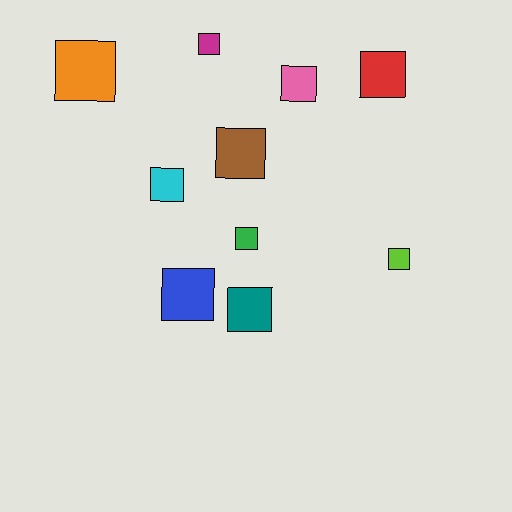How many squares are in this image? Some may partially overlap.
There are 10 squares.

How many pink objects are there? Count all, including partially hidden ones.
There is 1 pink object.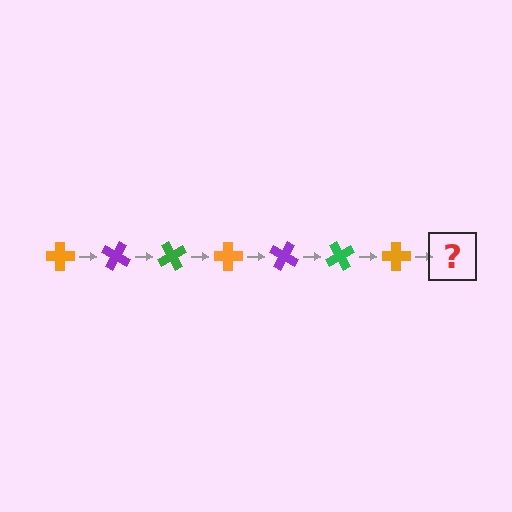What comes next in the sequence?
The next element should be a purple cross, rotated 210 degrees from the start.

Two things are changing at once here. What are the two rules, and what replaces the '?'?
The two rules are that it rotates 30 degrees each step and the color cycles through orange, purple, and green. The '?' should be a purple cross, rotated 210 degrees from the start.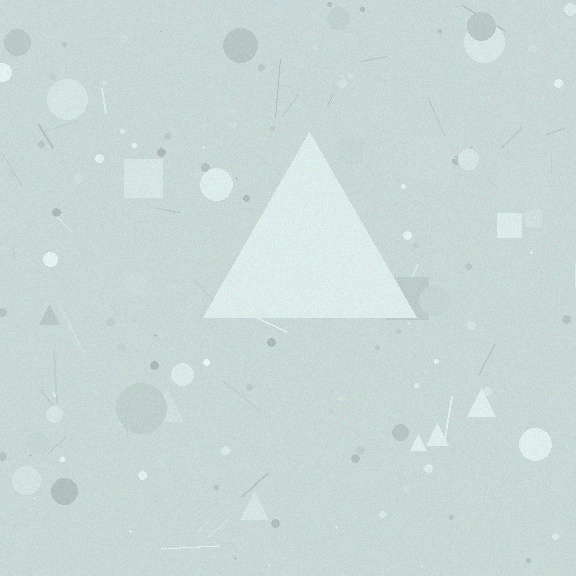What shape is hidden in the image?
A triangle is hidden in the image.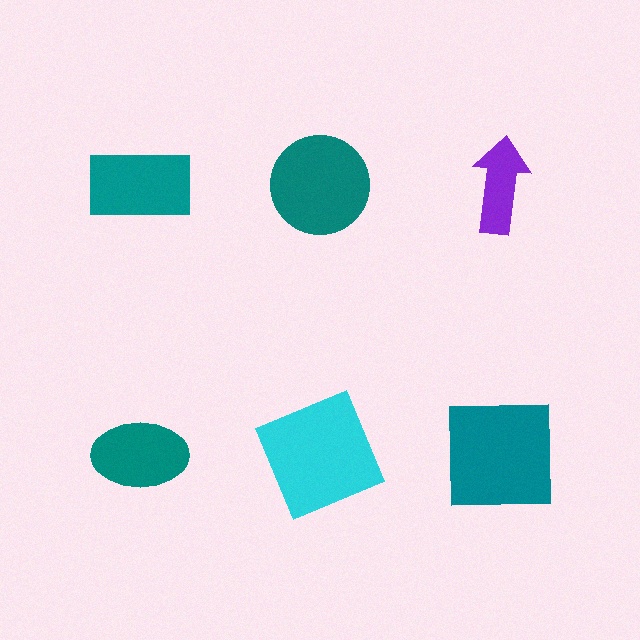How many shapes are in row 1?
3 shapes.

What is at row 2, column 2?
A cyan square.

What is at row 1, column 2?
A teal circle.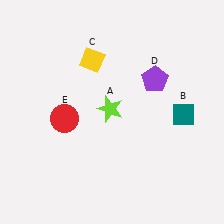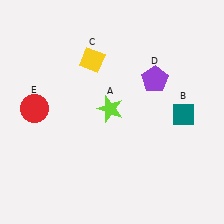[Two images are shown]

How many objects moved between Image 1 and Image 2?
1 object moved between the two images.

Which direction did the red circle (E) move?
The red circle (E) moved left.